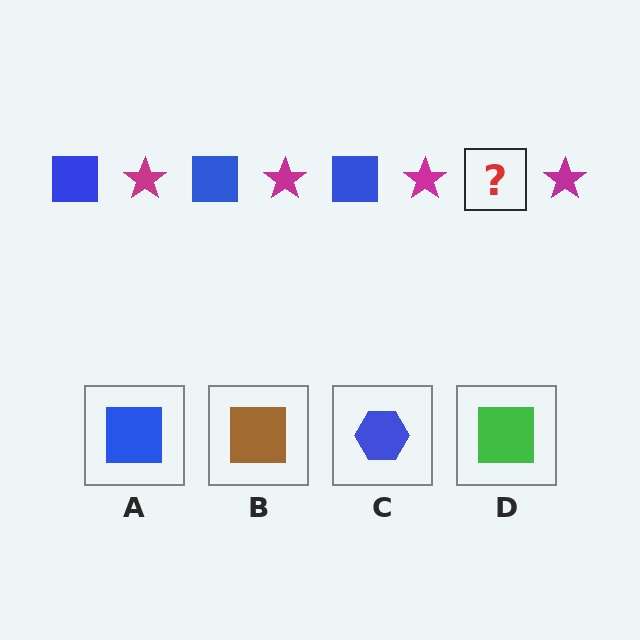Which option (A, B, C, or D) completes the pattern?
A.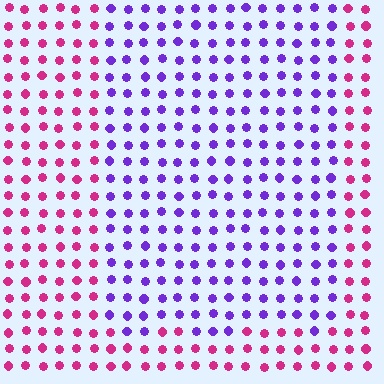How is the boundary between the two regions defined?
The boundary is defined purely by a slight shift in hue (about 61 degrees). Spacing, size, and orientation are identical on both sides.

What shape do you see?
I see a rectangle.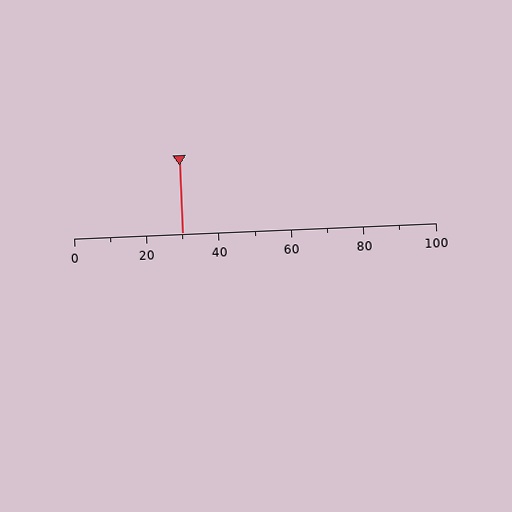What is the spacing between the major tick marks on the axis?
The major ticks are spaced 20 apart.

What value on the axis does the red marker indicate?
The marker indicates approximately 30.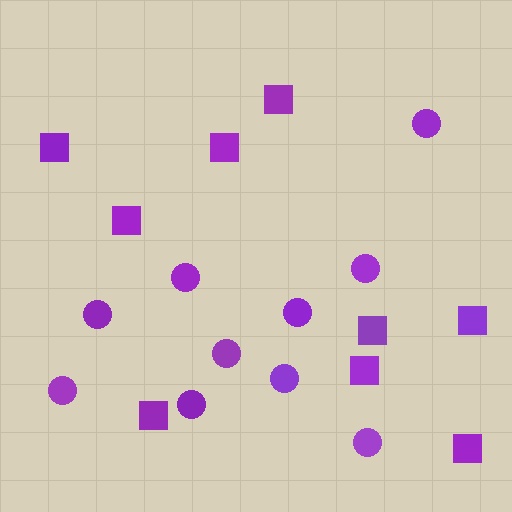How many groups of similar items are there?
There are 2 groups: one group of circles (10) and one group of squares (9).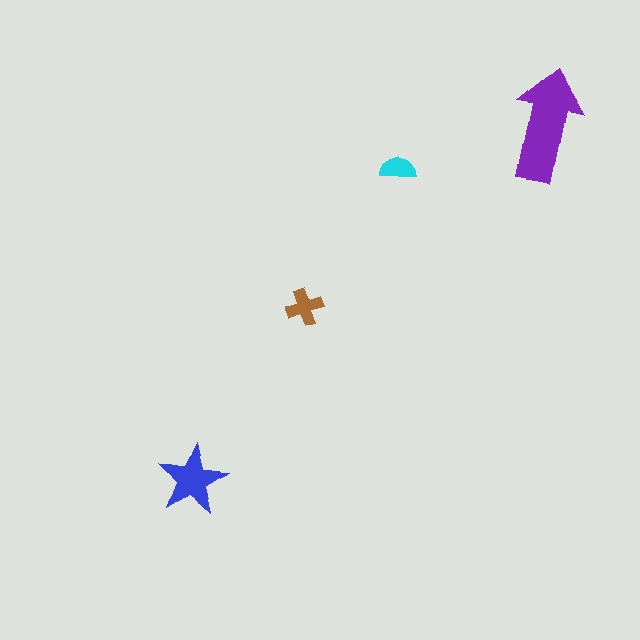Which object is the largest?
The purple arrow.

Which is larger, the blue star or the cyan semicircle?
The blue star.